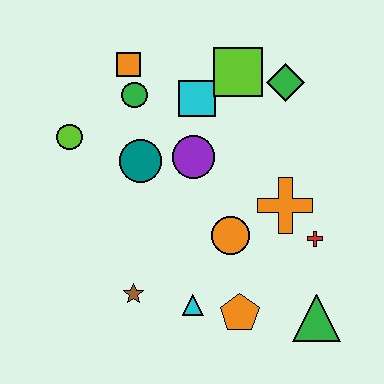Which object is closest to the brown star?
The cyan triangle is closest to the brown star.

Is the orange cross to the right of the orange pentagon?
Yes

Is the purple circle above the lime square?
No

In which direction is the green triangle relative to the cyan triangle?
The green triangle is to the right of the cyan triangle.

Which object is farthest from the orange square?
The green triangle is farthest from the orange square.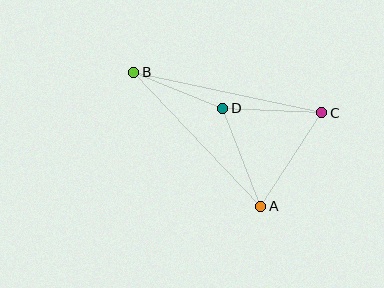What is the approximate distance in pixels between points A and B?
The distance between A and B is approximately 185 pixels.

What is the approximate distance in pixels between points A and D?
The distance between A and D is approximately 105 pixels.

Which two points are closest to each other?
Points B and D are closest to each other.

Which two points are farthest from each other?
Points B and C are farthest from each other.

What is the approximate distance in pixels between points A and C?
The distance between A and C is approximately 112 pixels.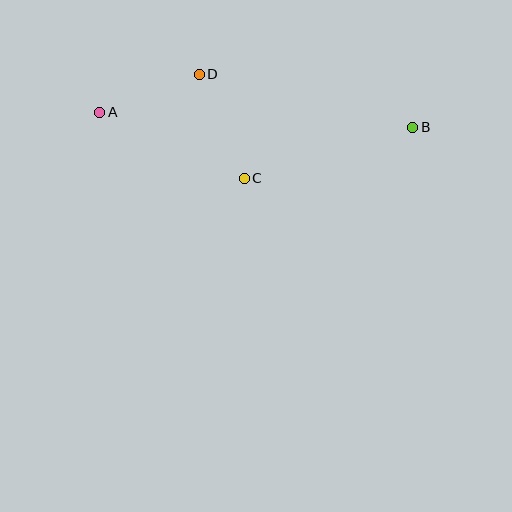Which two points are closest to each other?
Points A and D are closest to each other.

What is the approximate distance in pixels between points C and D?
The distance between C and D is approximately 113 pixels.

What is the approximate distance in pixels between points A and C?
The distance between A and C is approximately 159 pixels.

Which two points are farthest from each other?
Points A and B are farthest from each other.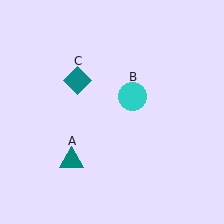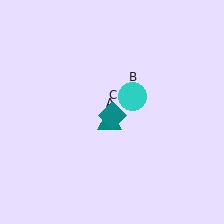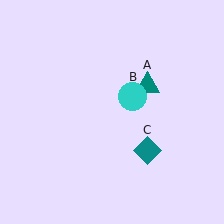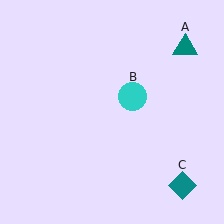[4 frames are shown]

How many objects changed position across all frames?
2 objects changed position: teal triangle (object A), teal diamond (object C).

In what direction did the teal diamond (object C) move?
The teal diamond (object C) moved down and to the right.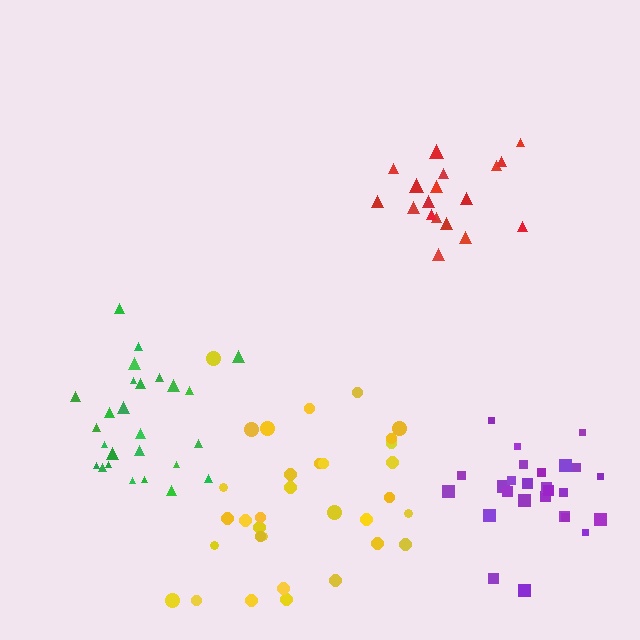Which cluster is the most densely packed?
Green.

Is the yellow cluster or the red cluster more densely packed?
Red.